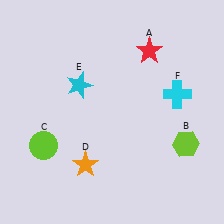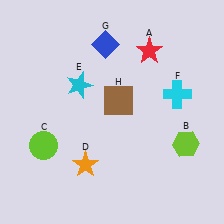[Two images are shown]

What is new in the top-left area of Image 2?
A blue diamond (G) was added in the top-left area of Image 2.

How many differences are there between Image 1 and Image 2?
There are 2 differences between the two images.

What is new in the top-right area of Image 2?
A brown square (H) was added in the top-right area of Image 2.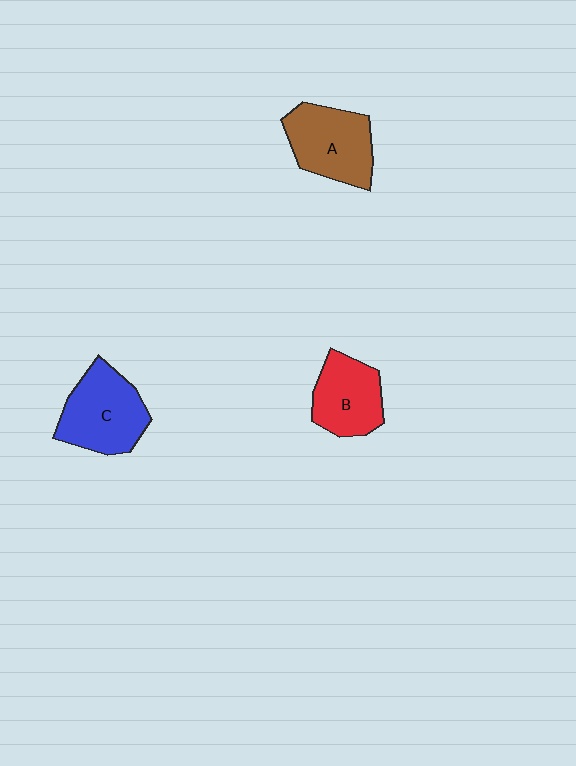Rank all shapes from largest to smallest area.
From largest to smallest: C (blue), A (brown), B (red).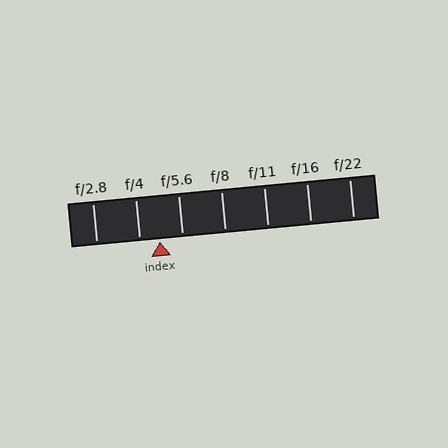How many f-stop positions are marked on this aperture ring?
There are 7 f-stop positions marked.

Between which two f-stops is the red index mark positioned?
The index mark is between f/4 and f/5.6.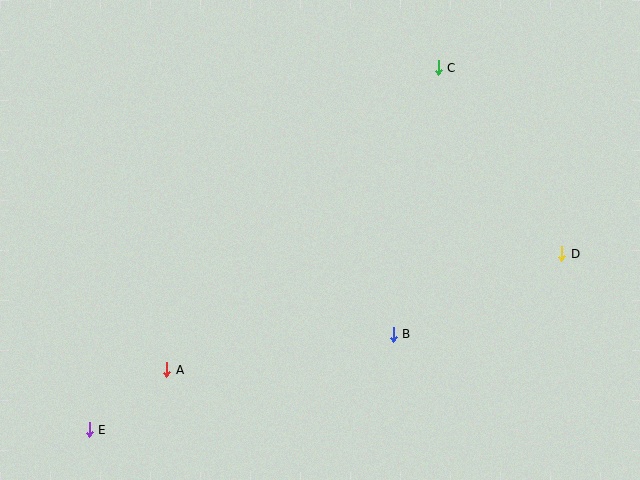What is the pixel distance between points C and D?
The distance between C and D is 223 pixels.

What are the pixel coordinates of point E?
Point E is at (89, 430).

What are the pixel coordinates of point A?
Point A is at (167, 370).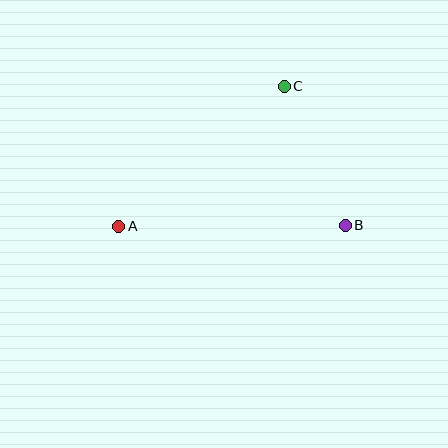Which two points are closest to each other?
Points B and C are closest to each other.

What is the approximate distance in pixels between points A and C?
The distance between A and C is approximately 216 pixels.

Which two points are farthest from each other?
Points A and B are farthest from each other.